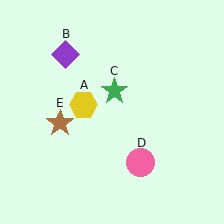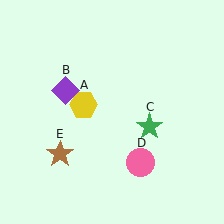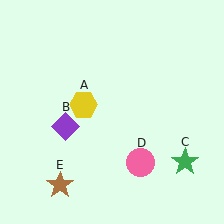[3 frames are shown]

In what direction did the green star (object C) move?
The green star (object C) moved down and to the right.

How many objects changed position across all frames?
3 objects changed position: purple diamond (object B), green star (object C), brown star (object E).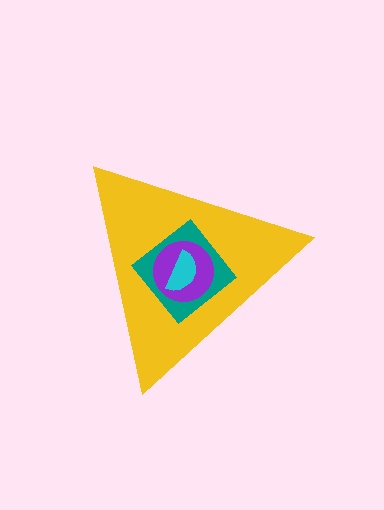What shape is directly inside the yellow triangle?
The teal diamond.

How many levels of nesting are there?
4.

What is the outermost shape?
The yellow triangle.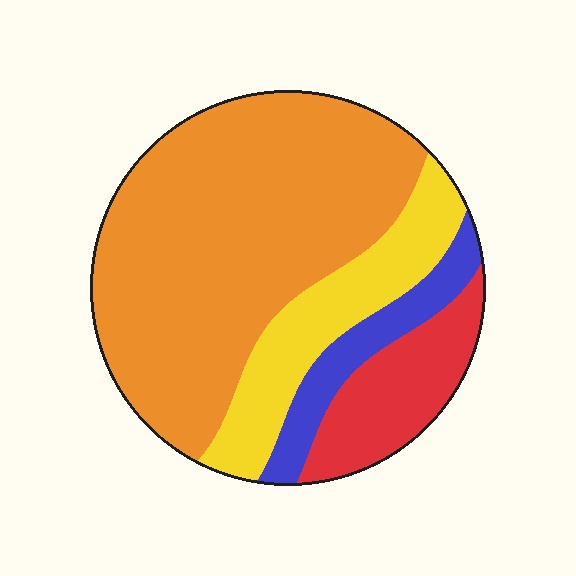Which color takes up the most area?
Orange, at roughly 60%.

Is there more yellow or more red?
Yellow.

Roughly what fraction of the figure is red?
Red takes up about one eighth (1/8) of the figure.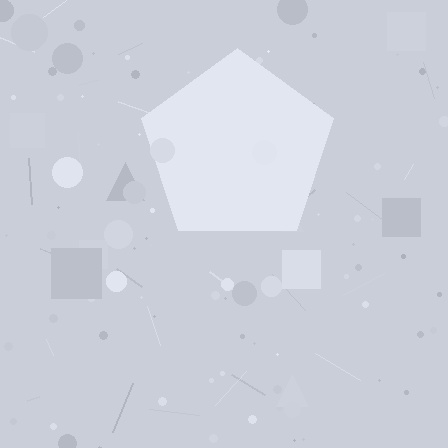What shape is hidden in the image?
A pentagon is hidden in the image.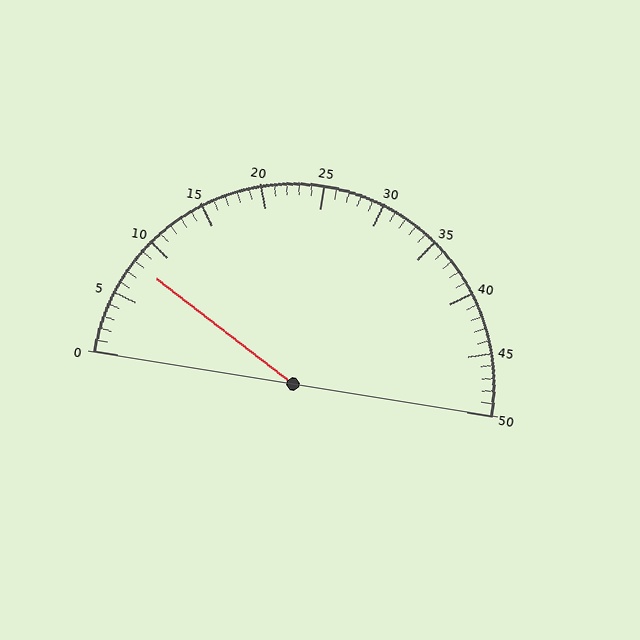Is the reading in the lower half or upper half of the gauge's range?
The reading is in the lower half of the range (0 to 50).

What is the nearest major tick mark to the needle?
The nearest major tick mark is 10.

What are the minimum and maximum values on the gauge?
The gauge ranges from 0 to 50.